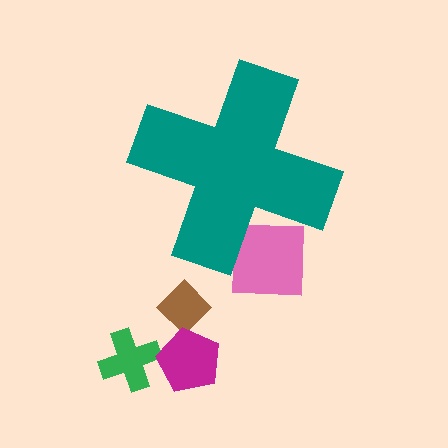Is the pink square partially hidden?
Yes, the pink square is partially hidden behind the teal cross.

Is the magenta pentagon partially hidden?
No, the magenta pentagon is fully visible.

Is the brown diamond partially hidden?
No, the brown diamond is fully visible.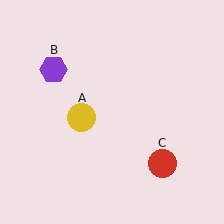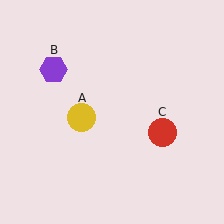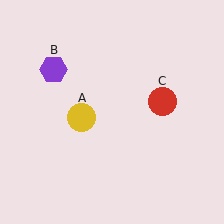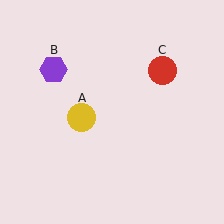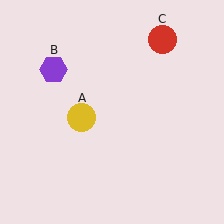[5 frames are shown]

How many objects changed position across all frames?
1 object changed position: red circle (object C).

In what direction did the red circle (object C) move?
The red circle (object C) moved up.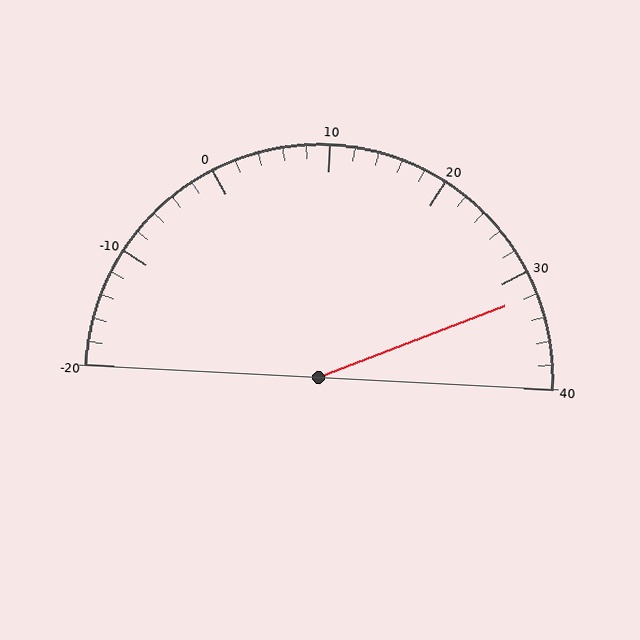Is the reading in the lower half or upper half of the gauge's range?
The reading is in the upper half of the range (-20 to 40).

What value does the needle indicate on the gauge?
The needle indicates approximately 32.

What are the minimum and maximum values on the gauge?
The gauge ranges from -20 to 40.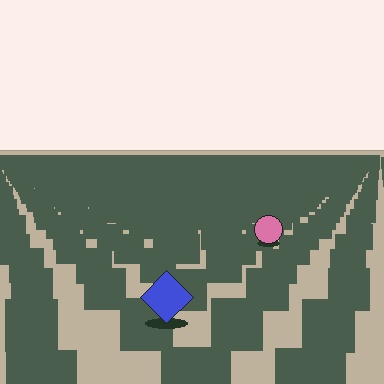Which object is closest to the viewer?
The blue diamond is closest. The texture marks near it are larger and more spread out.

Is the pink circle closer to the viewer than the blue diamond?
No. The blue diamond is closer — you can tell from the texture gradient: the ground texture is coarser near it.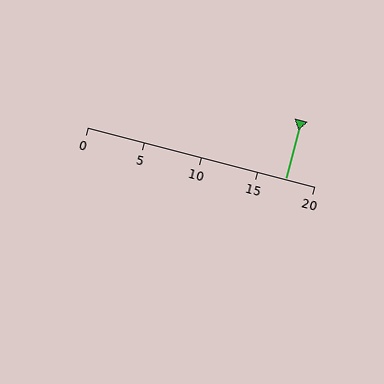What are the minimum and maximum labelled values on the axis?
The axis runs from 0 to 20.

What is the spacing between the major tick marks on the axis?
The major ticks are spaced 5 apart.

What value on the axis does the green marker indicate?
The marker indicates approximately 17.5.